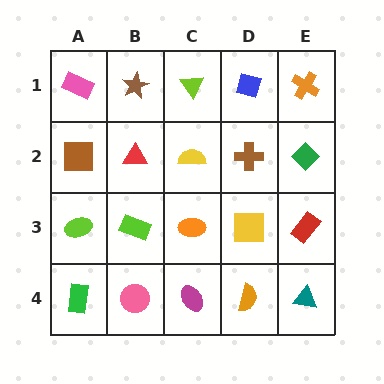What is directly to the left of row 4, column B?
A green rectangle.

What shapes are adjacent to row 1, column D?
A brown cross (row 2, column D), a lime triangle (row 1, column C), an orange cross (row 1, column E).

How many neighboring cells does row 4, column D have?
3.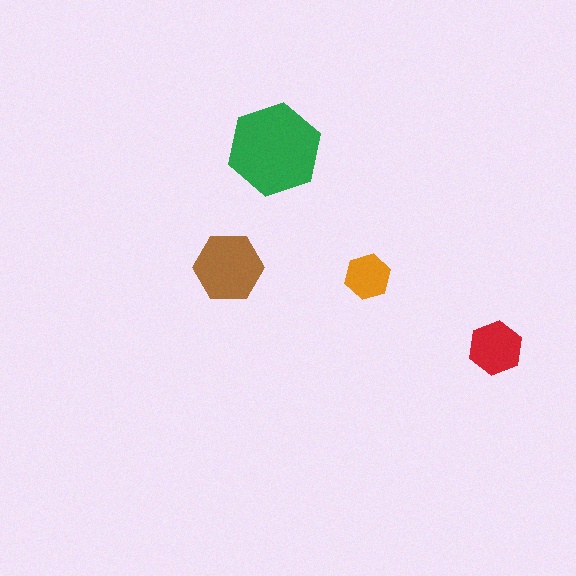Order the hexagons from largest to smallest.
the green one, the brown one, the red one, the orange one.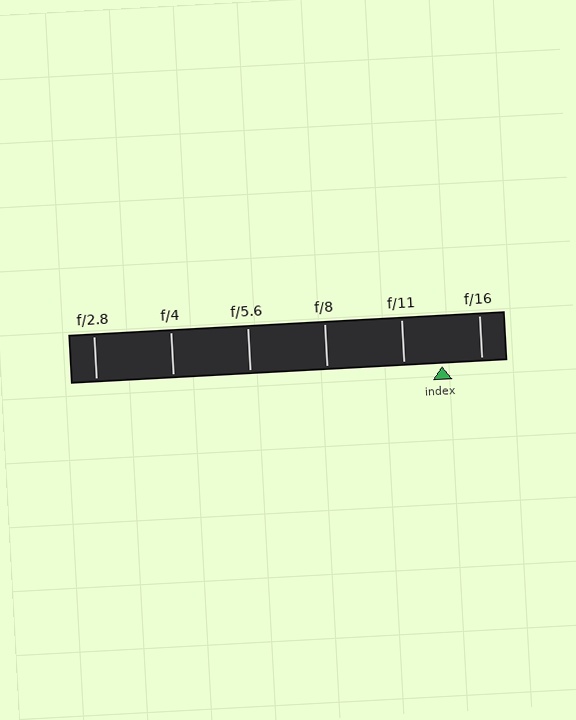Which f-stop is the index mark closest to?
The index mark is closest to f/11.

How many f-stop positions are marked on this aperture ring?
There are 6 f-stop positions marked.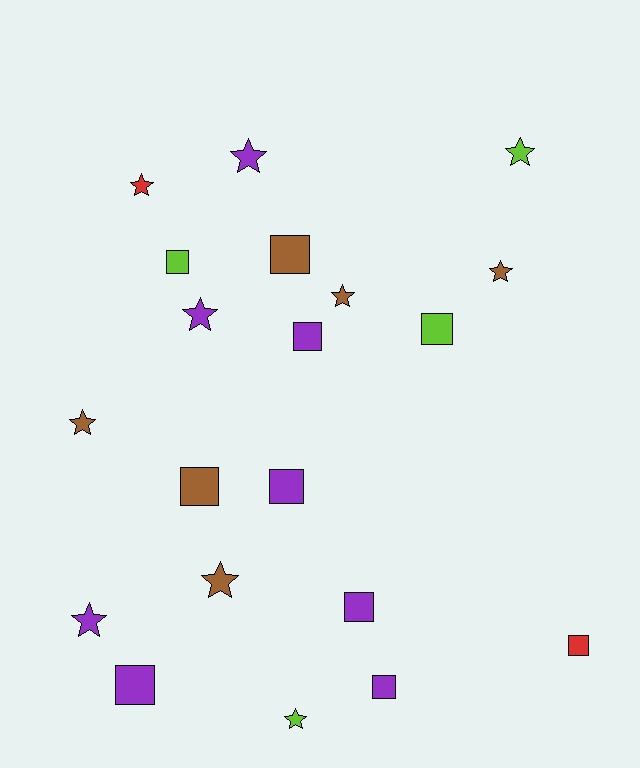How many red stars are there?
There is 1 red star.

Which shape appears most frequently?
Square, with 10 objects.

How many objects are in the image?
There are 20 objects.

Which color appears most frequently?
Purple, with 8 objects.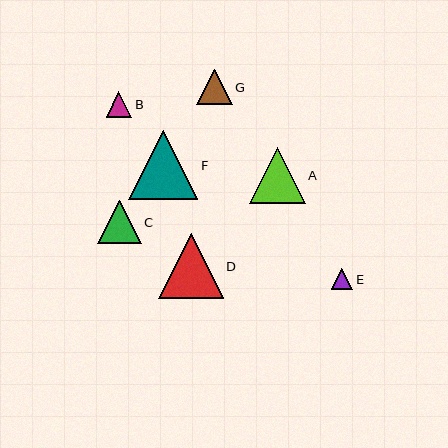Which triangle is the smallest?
Triangle E is the smallest with a size of approximately 21 pixels.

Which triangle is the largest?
Triangle F is the largest with a size of approximately 69 pixels.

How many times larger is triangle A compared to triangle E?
Triangle A is approximately 2.6 times the size of triangle E.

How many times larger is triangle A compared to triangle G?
Triangle A is approximately 1.6 times the size of triangle G.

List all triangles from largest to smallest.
From largest to smallest: F, D, A, C, G, B, E.